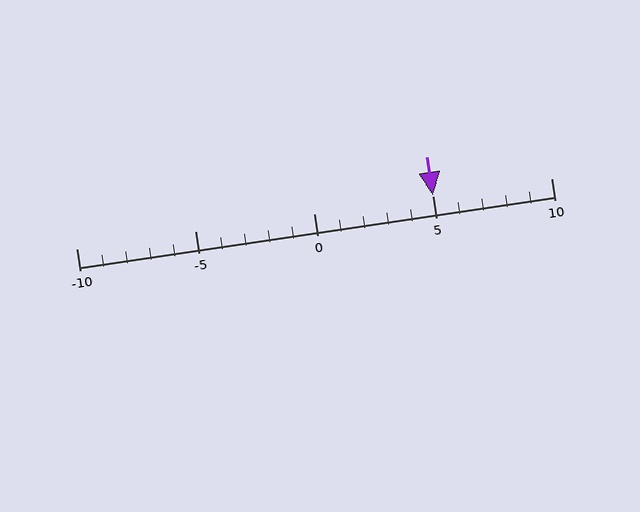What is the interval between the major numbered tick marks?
The major tick marks are spaced 5 units apart.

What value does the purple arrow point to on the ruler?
The purple arrow points to approximately 5.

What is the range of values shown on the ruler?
The ruler shows values from -10 to 10.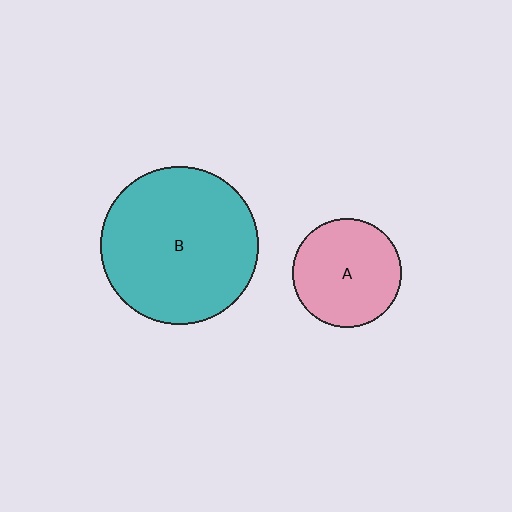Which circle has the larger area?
Circle B (teal).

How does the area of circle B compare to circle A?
Approximately 2.1 times.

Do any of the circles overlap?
No, none of the circles overlap.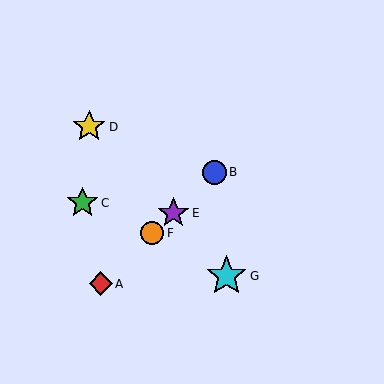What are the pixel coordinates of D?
Object D is at (89, 127).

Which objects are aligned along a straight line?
Objects A, B, E, F are aligned along a straight line.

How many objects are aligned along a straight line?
4 objects (A, B, E, F) are aligned along a straight line.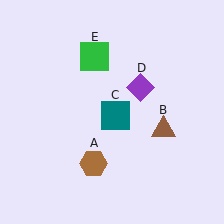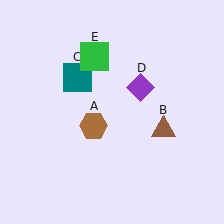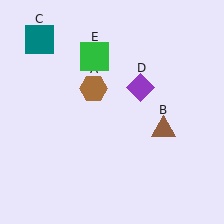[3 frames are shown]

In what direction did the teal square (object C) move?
The teal square (object C) moved up and to the left.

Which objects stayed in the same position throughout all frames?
Brown triangle (object B) and purple diamond (object D) and green square (object E) remained stationary.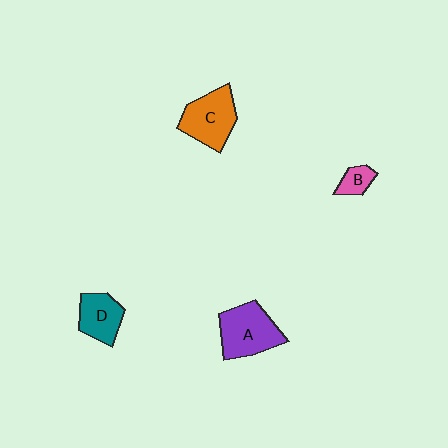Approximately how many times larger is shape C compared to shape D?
Approximately 1.4 times.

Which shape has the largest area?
Shape A (purple).